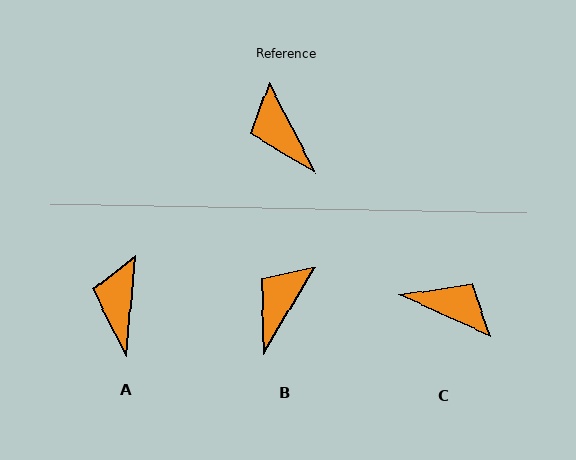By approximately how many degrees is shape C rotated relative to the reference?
Approximately 141 degrees clockwise.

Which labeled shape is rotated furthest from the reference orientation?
C, about 141 degrees away.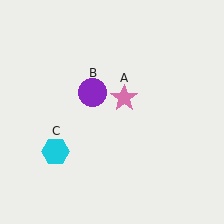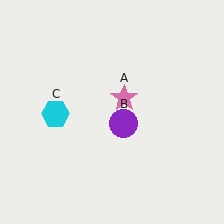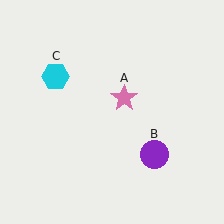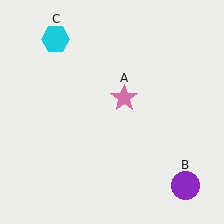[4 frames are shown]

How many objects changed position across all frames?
2 objects changed position: purple circle (object B), cyan hexagon (object C).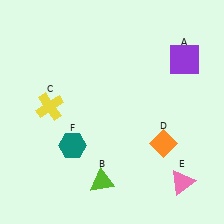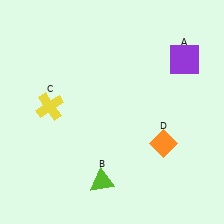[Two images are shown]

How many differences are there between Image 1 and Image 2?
There are 2 differences between the two images.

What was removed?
The teal hexagon (F), the pink triangle (E) were removed in Image 2.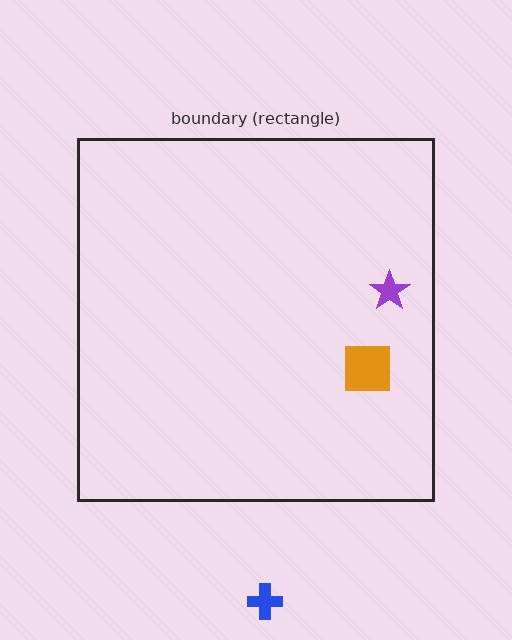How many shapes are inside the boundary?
2 inside, 1 outside.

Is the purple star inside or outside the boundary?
Inside.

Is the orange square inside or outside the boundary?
Inside.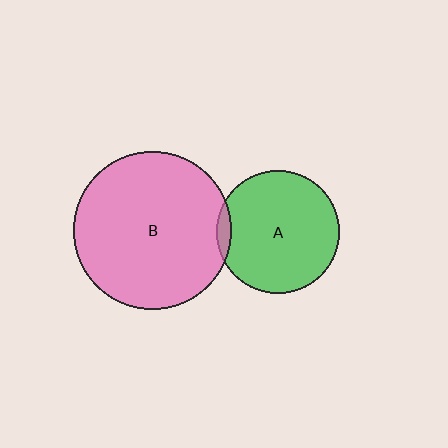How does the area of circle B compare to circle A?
Approximately 1.6 times.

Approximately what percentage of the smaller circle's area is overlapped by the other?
Approximately 5%.